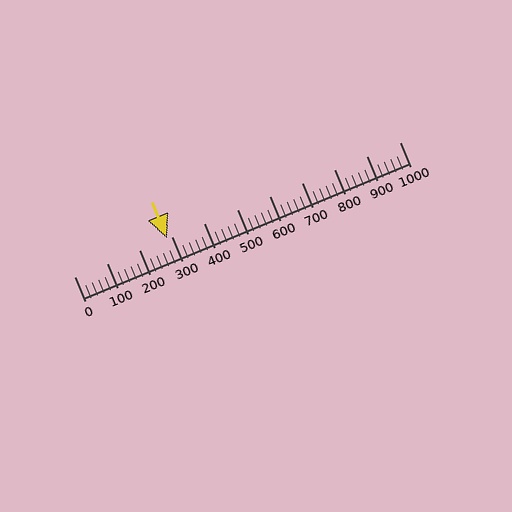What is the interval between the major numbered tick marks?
The major tick marks are spaced 100 units apart.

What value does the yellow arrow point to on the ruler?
The yellow arrow points to approximately 284.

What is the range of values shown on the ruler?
The ruler shows values from 0 to 1000.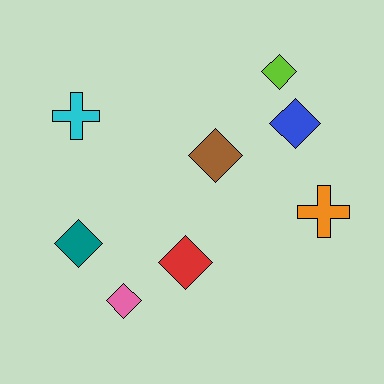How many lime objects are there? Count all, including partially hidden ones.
There is 1 lime object.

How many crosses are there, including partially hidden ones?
There are 2 crosses.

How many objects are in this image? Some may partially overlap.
There are 8 objects.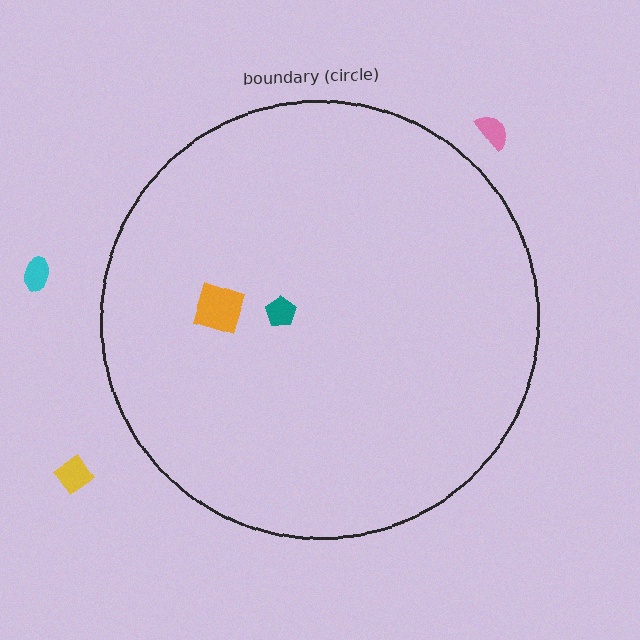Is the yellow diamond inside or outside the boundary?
Outside.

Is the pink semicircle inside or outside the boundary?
Outside.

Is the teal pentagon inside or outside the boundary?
Inside.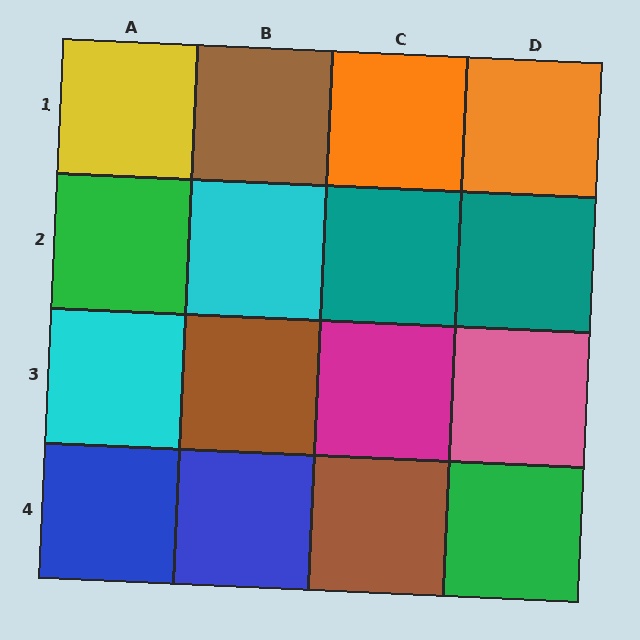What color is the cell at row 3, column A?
Cyan.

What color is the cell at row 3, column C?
Magenta.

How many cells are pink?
1 cell is pink.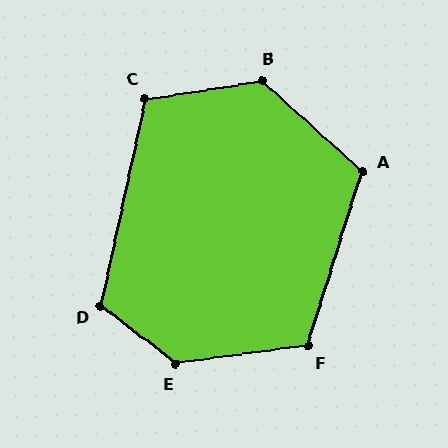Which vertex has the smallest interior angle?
C, at approximately 111 degrees.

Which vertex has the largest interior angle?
E, at approximately 134 degrees.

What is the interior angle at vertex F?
Approximately 115 degrees (obtuse).